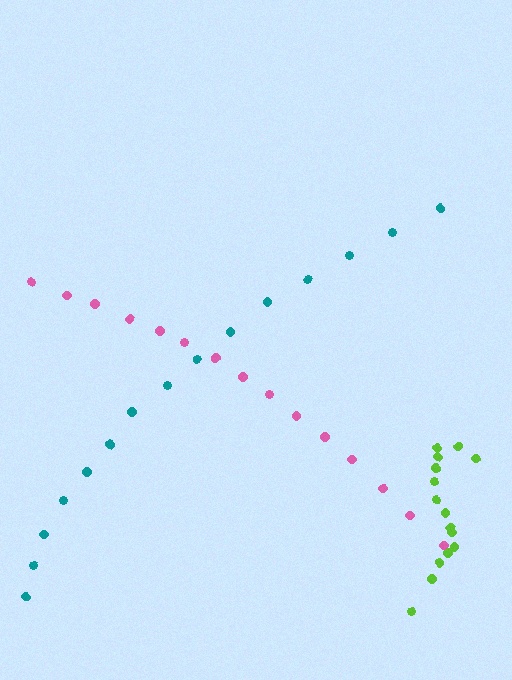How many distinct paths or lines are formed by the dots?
There are 3 distinct paths.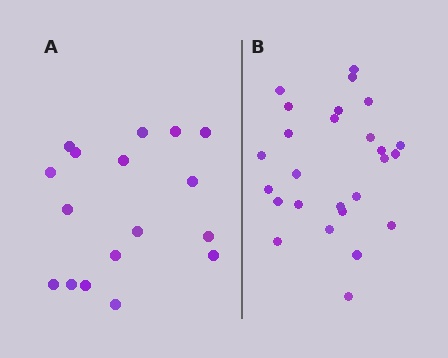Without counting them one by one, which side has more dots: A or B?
Region B (the right region) has more dots.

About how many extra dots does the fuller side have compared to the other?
Region B has roughly 8 or so more dots than region A.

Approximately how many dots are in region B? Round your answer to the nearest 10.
About 30 dots. (The exact count is 26, which rounds to 30.)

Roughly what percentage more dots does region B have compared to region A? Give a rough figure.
About 55% more.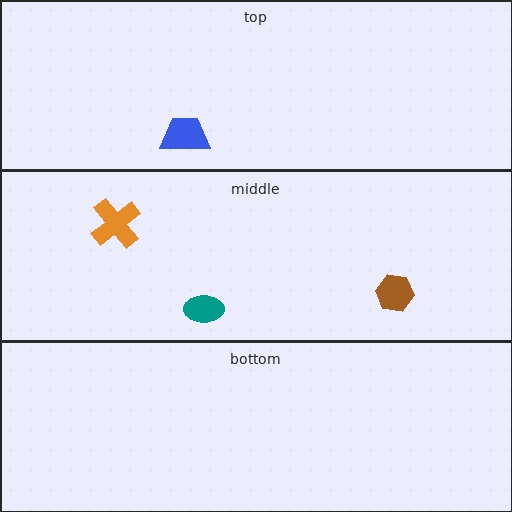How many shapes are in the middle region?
3.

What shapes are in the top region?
The blue trapezoid.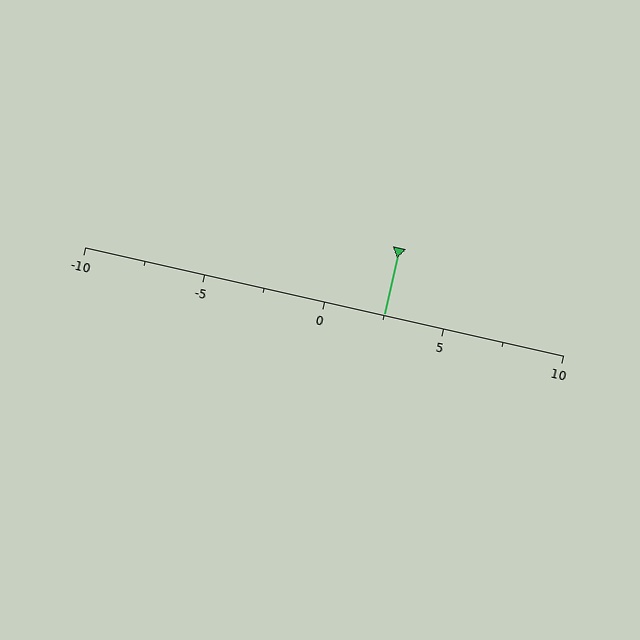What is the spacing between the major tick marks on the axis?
The major ticks are spaced 5 apart.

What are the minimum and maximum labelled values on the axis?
The axis runs from -10 to 10.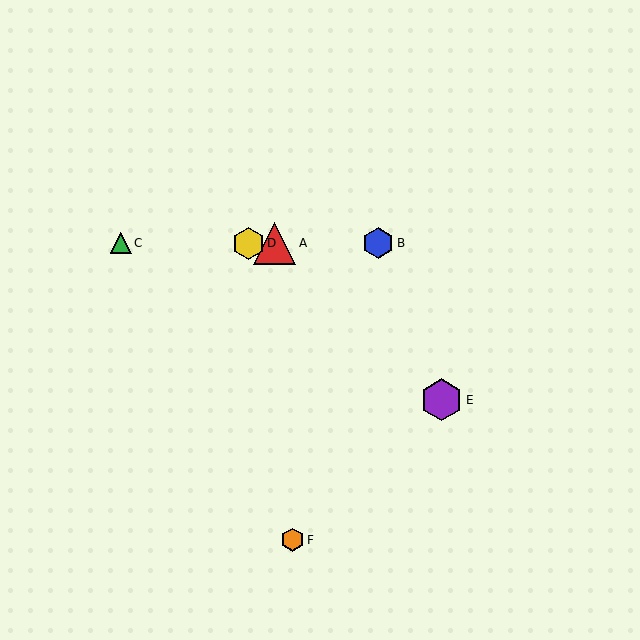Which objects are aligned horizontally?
Objects A, B, C, D are aligned horizontally.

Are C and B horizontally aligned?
Yes, both are at y≈243.